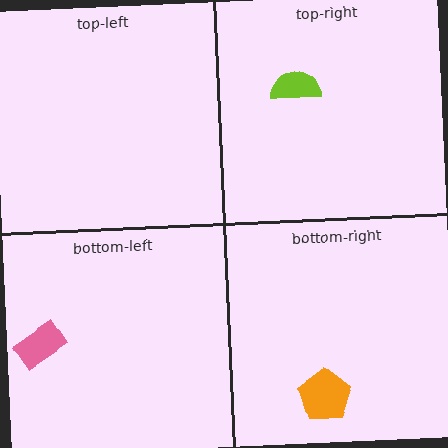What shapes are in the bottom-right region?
The orange pentagon.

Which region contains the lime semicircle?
The top-right region.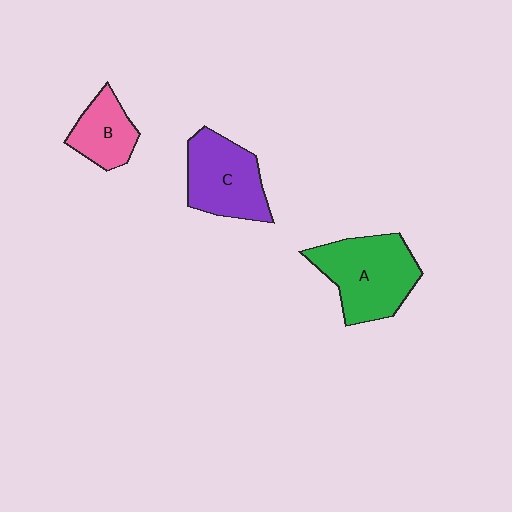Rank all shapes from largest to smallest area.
From largest to smallest: A (green), C (purple), B (pink).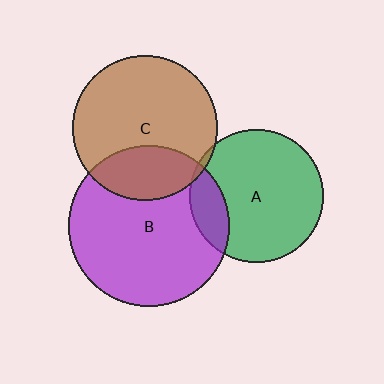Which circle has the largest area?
Circle B (purple).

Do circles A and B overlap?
Yes.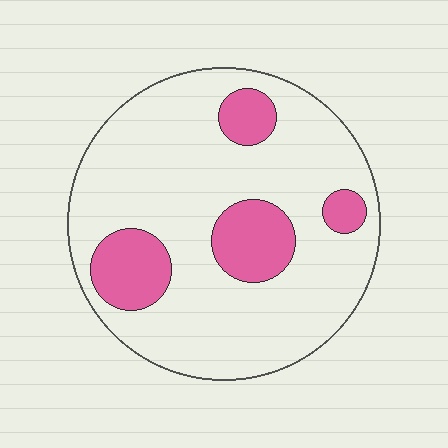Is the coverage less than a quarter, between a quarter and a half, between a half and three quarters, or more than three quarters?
Less than a quarter.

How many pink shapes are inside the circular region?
4.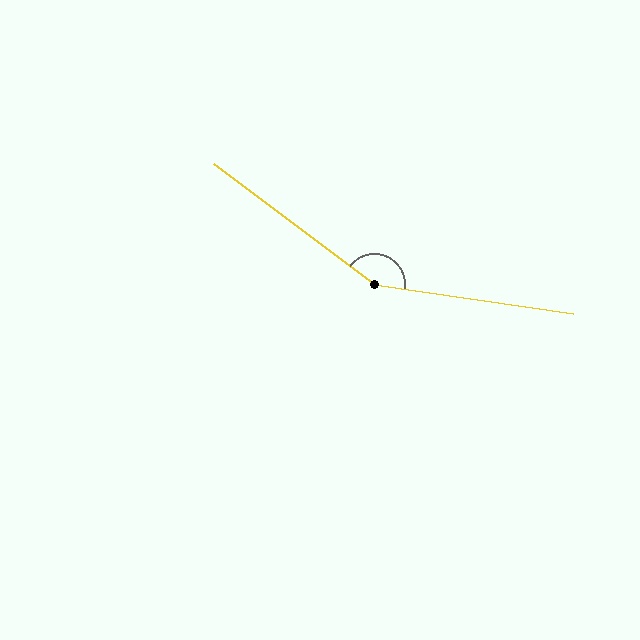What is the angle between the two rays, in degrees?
Approximately 151 degrees.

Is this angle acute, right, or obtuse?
It is obtuse.